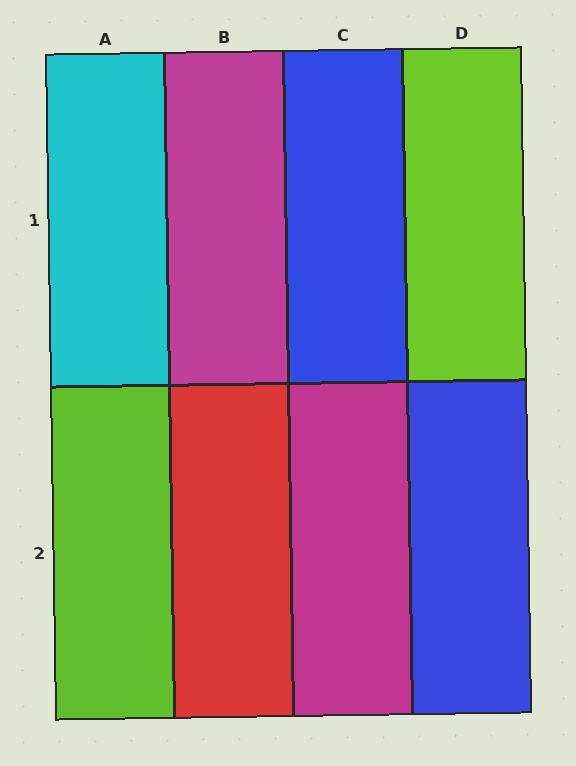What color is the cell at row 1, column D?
Lime.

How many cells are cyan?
1 cell is cyan.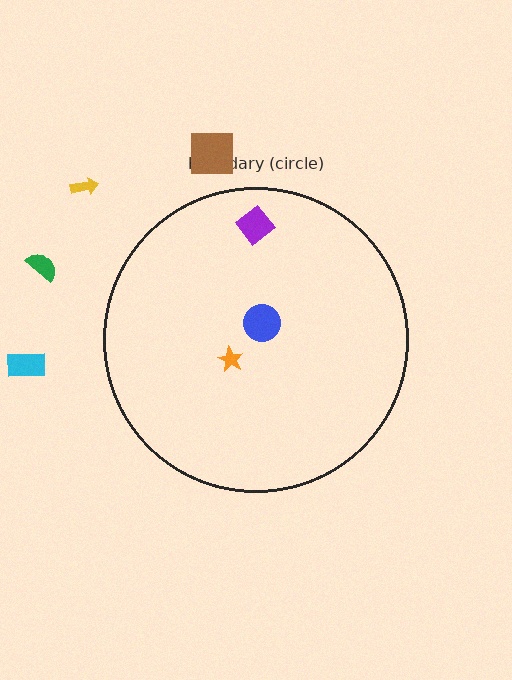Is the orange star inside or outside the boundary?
Inside.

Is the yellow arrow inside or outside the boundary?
Outside.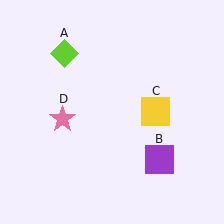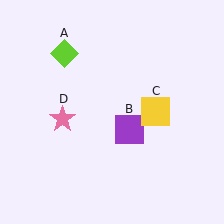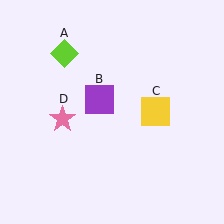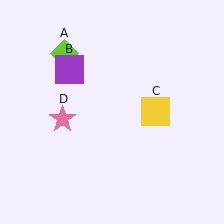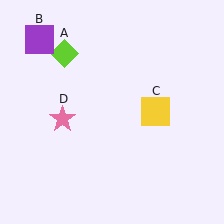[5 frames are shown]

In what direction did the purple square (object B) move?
The purple square (object B) moved up and to the left.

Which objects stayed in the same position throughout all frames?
Lime diamond (object A) and yellow square (object C) and pink star (object D) remained stationary.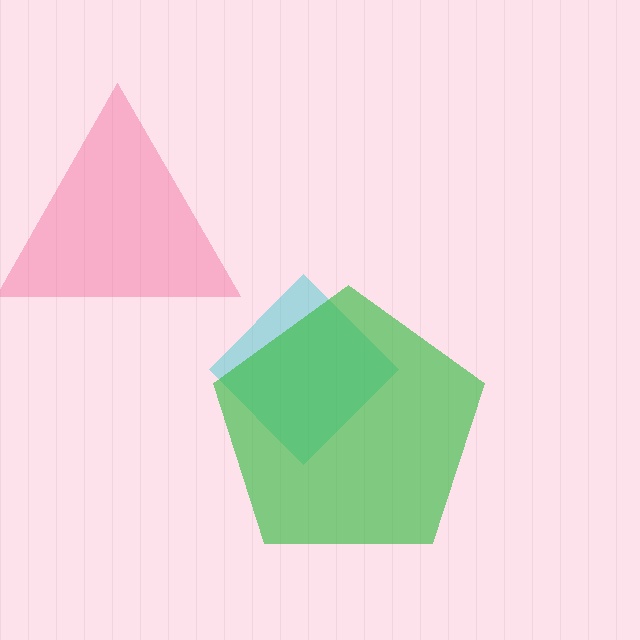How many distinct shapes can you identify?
There are 3 distinct shapes: a cyan diamond, a pink triangle, a green pentagon.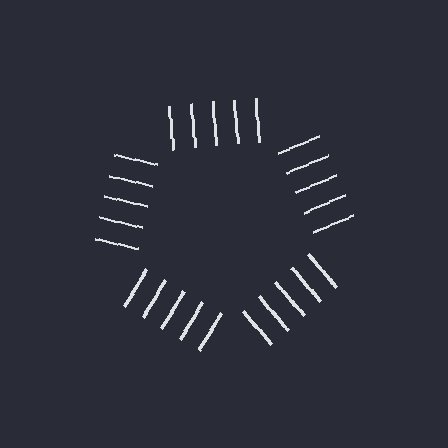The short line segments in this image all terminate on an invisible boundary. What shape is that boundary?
An illusory pentagon — the line segments terminate on its edges but no continuous stroke is drawn.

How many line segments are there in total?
25 — 5 along each of the 5 edges.